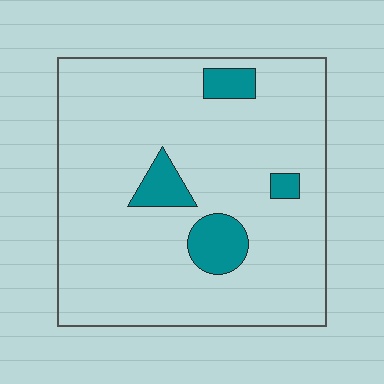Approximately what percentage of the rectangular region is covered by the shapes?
Approximately 10%.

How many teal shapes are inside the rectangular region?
4.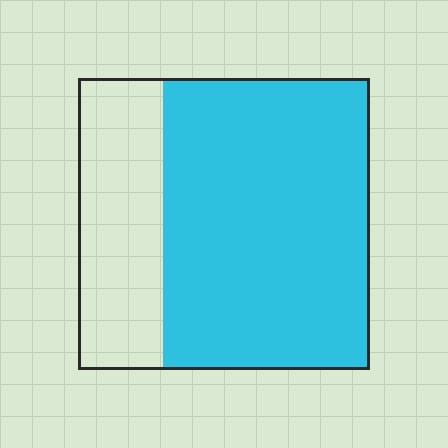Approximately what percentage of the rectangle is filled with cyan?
Approximately 70%.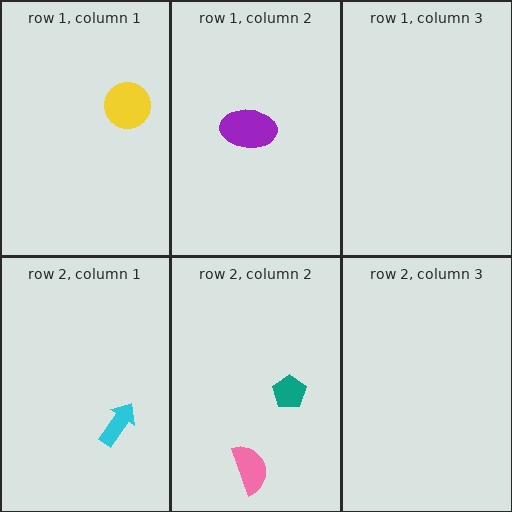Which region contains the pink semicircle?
The row 2, column 2 region.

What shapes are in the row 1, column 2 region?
The purple ellipse.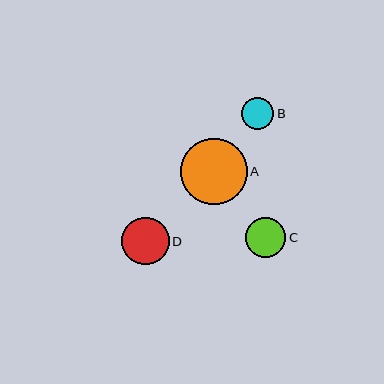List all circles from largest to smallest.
From largest to smallest: A, D, C, B.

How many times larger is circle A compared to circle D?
Circle A is approximately 1.4 times the size of circle D.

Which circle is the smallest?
Circle B is the smallest with a size of approximately 32 pixels.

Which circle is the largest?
Circle A is the largest with a size of approximately 66 pixels.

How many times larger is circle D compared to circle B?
Circle D is approximately 1.5 times the size of circle B.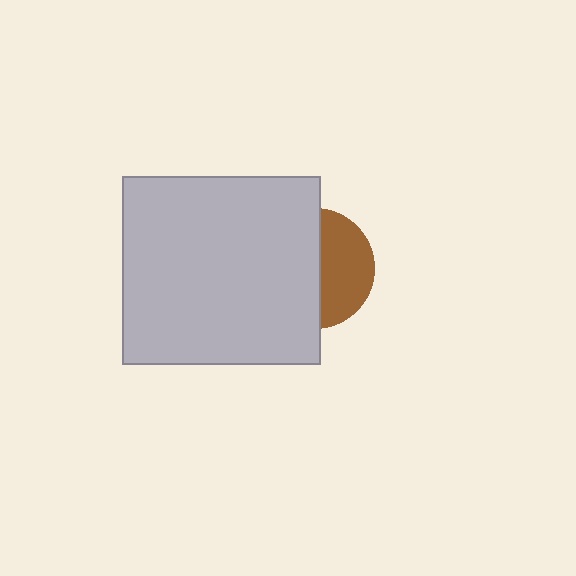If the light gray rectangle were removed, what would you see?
You would see the complete brown circle.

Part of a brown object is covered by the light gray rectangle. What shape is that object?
It is a circle.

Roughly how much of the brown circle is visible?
A small part of it is visible (roughly 43%).